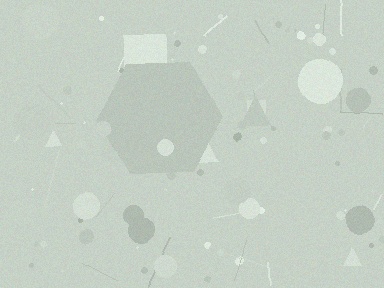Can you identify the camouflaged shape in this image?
The camouflaged shape is a hexagon.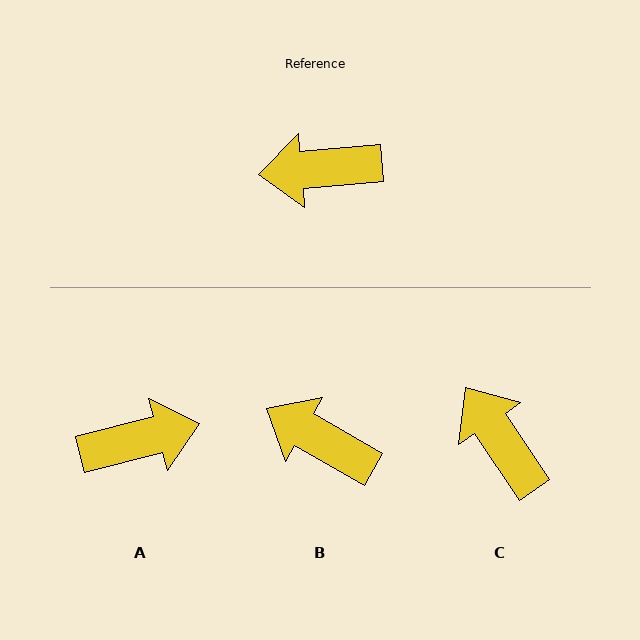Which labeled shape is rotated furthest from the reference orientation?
A, about 170 degrees away.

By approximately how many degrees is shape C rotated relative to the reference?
Approximately 61 degrees clockwise.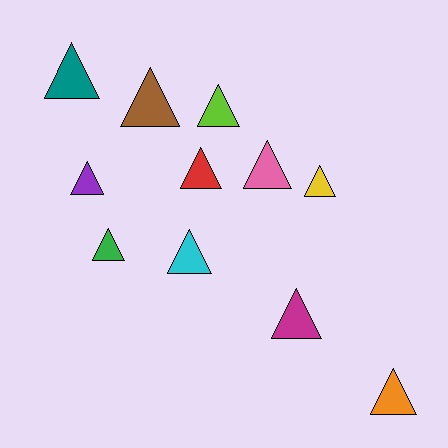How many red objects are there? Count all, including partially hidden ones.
There is 1 red object.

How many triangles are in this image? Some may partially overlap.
There are 11 triangles.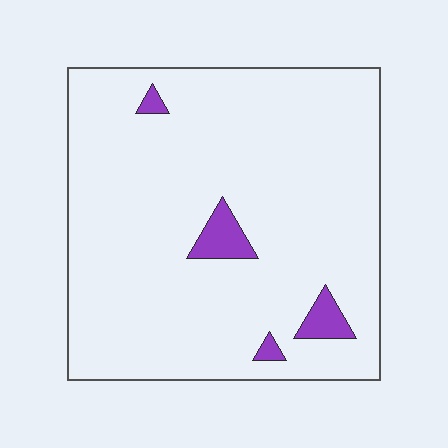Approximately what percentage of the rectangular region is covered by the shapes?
Approximately 5%.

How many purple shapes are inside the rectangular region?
4.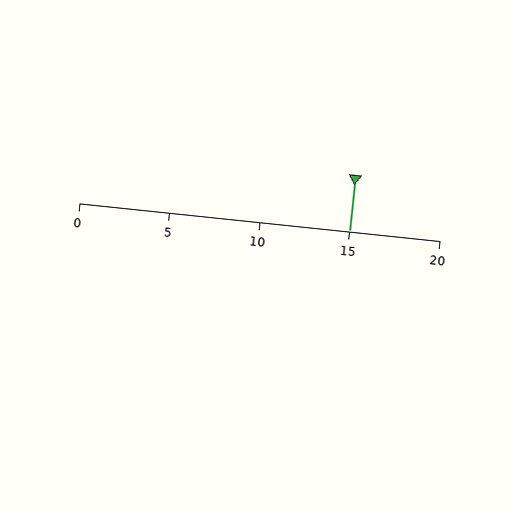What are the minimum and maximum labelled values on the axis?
The axis runs from 0 to 20.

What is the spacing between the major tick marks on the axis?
The major ticks are spaced 5 apart.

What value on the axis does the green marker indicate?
The marker indicates approximately 15.